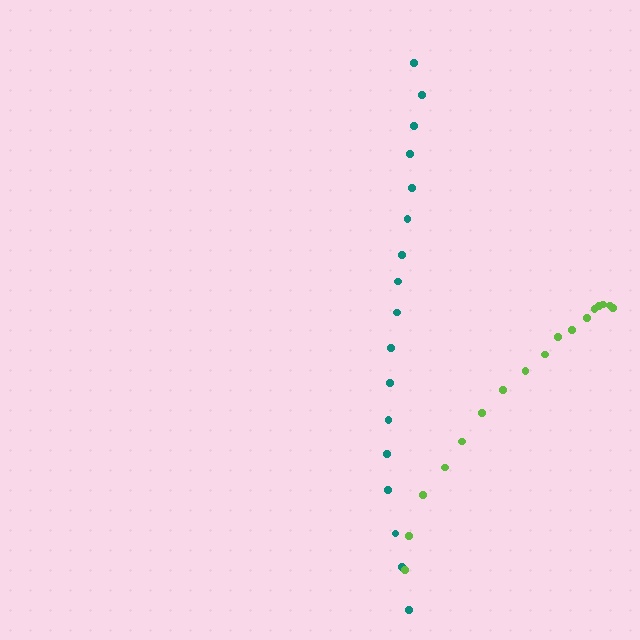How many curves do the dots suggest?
There are 2 distinct paths.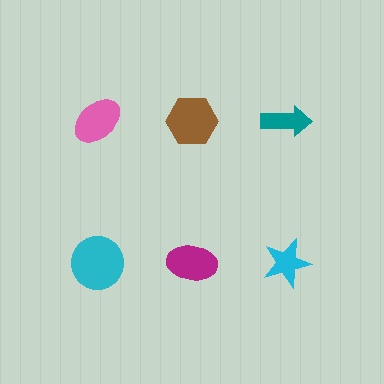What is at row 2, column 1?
A cyan circle.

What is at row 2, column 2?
A magenta ellipse.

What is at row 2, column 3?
A cyan star.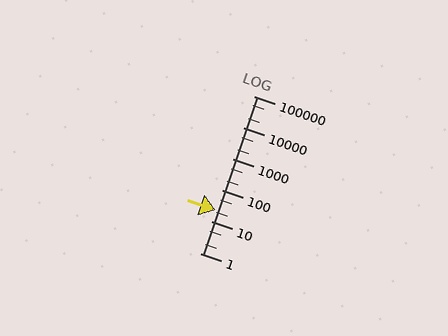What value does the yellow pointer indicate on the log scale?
The pointer indicates approximately 24.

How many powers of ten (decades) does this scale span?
The scale spans 5 decades, from 1 to 100000.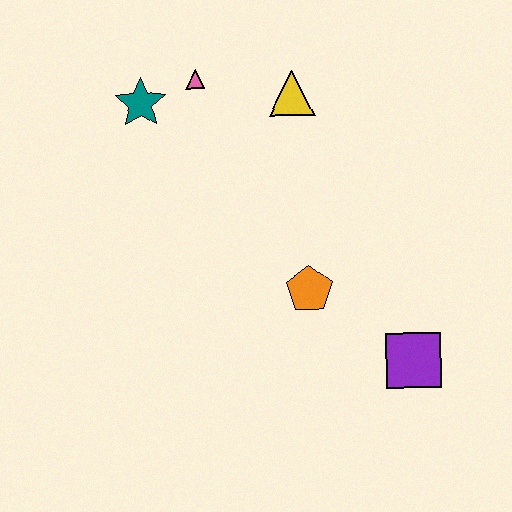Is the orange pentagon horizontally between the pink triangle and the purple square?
Yes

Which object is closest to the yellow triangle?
The pink triangle is closest to the yellow triangle.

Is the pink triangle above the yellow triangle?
Yes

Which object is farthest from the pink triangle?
The purple square is farthest from the pink triangle.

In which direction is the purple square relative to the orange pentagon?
The purple square is to the right of the orange pentagon.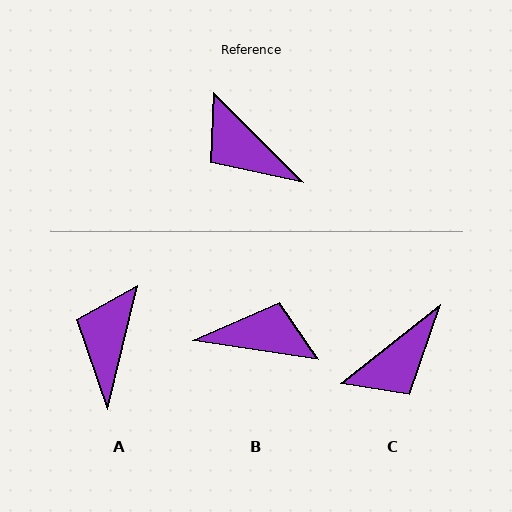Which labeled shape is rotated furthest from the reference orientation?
B, about 144 degrees away.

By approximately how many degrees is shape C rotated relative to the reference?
Approximately 83 degrees counter-clockwise.